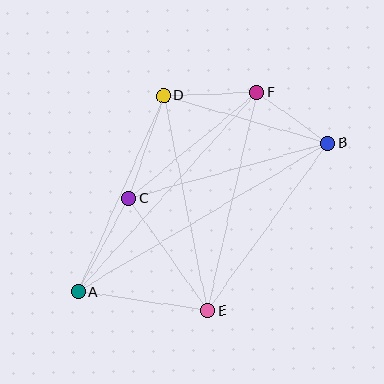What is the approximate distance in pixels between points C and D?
The distance between C and D is approximately 108 pixels.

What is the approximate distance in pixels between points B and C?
The distance between B and C is approximately 207 pixels.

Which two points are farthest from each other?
Points A and B are farthest from each other.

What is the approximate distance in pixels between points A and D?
The distance between A and D is approximately 214 pixels.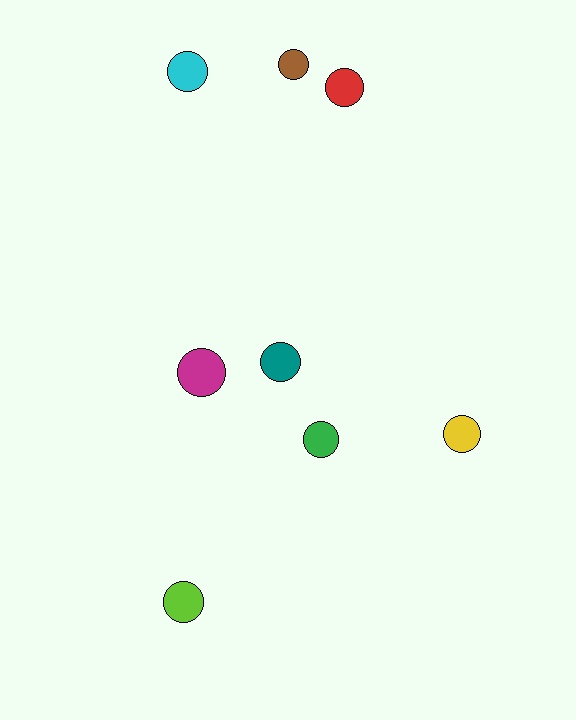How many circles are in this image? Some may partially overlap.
There are 8 circles.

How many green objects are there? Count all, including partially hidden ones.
There is 1 green object.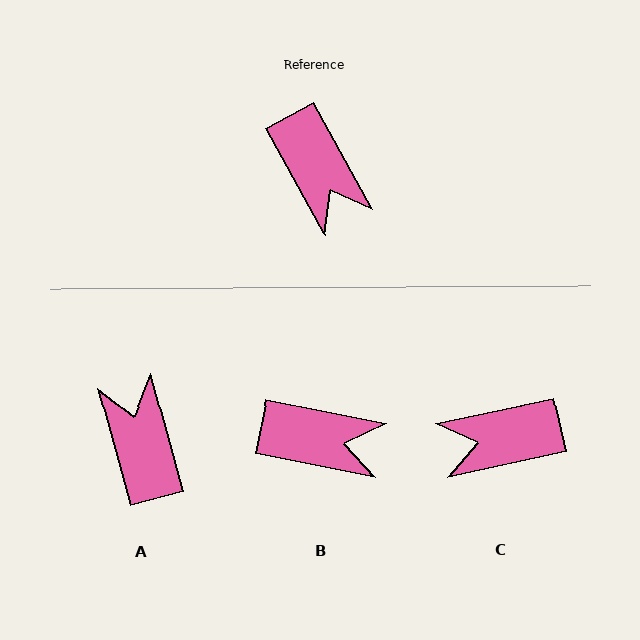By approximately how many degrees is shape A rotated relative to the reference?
Approximately 166 degrees counter-clockwise.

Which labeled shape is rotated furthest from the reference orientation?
A, about 166 degrees away.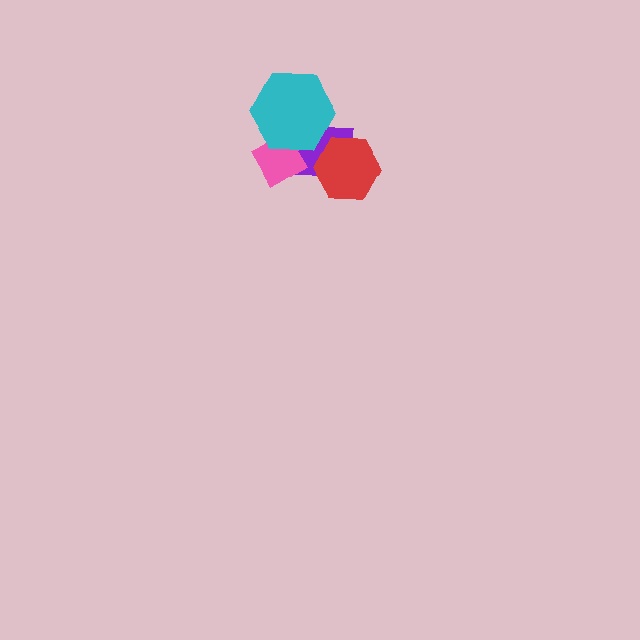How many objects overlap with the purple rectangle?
3 objects overlap with the purple rectangle.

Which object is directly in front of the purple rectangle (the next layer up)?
The pink diamond is directly in front of the purple rectangle.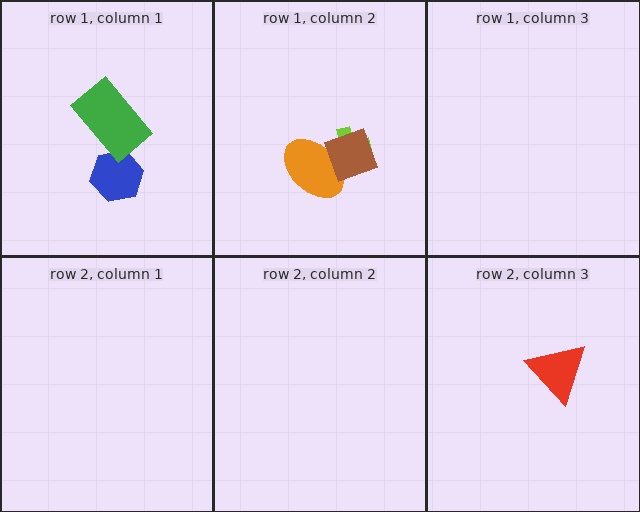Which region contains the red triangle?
The row 2, column 3 region.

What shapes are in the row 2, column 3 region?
The red triangle.